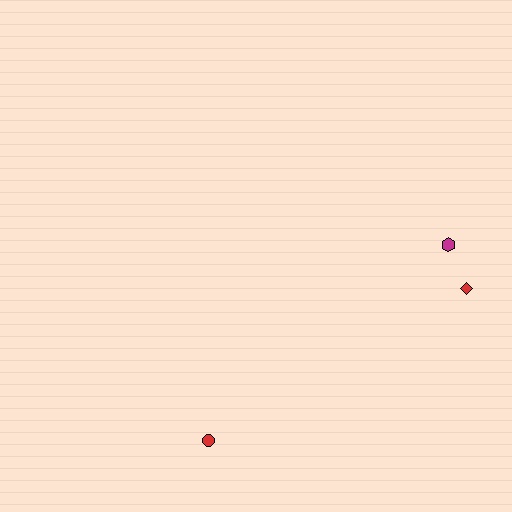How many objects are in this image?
There are 3 objects.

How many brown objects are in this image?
There are no brown objects.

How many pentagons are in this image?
There are no pentagons.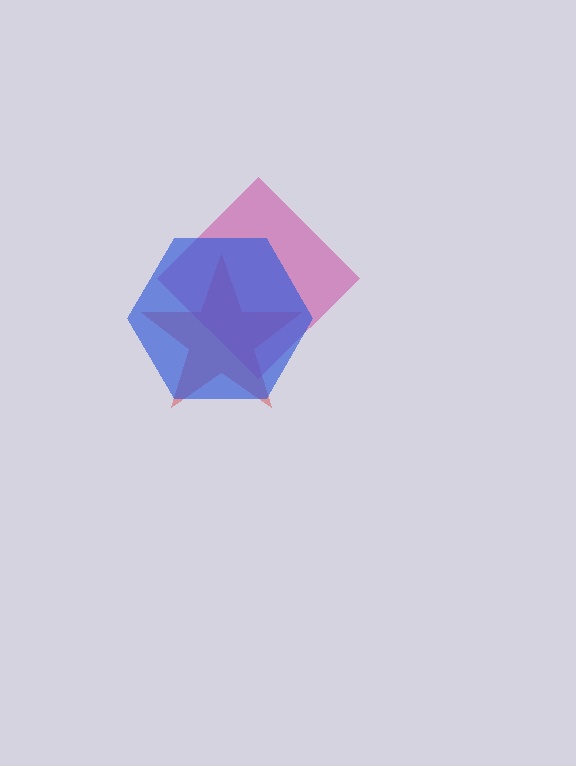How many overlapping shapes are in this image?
There are 3 overlapping shapes in the image.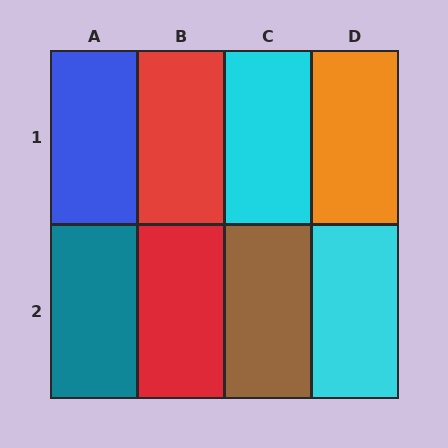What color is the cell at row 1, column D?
Orange.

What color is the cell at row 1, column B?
Red.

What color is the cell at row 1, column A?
Blue.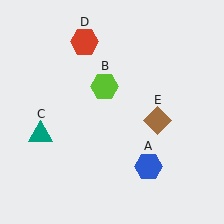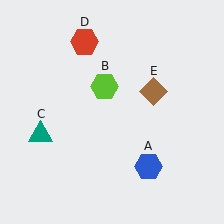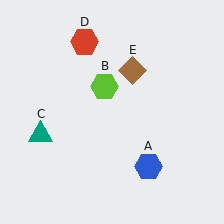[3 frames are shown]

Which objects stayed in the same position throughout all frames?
Blue hexagon (object A) and lime hexagon (object B) and teal triangle (object C) and red hexagon (object D) remained stationary.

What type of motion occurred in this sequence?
The brown diamond (object E) rotated counterclockwise around the center of the scene.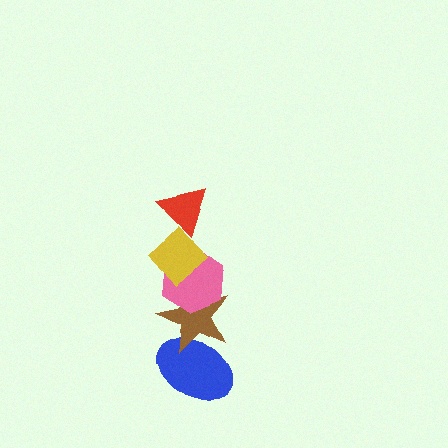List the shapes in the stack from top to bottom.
From top to bottom: the red triangle, the yellow diamond, the pink hexagon, the brown star, the blue ellipse.